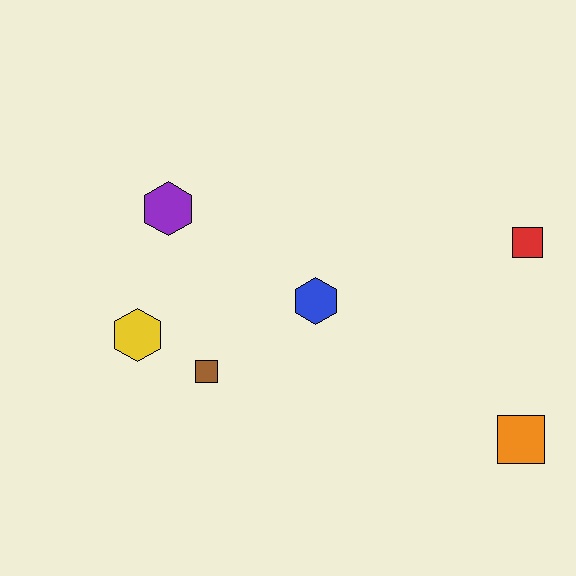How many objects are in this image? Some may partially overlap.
There are 6 objects.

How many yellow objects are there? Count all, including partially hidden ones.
There is 1 yellow object.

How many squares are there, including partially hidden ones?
There are 3 squares.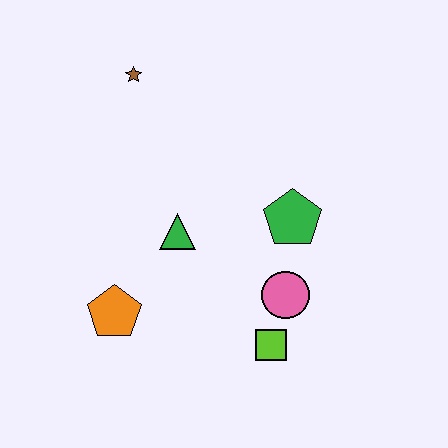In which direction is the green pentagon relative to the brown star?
The green pentagon is to the right of the brown star.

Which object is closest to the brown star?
The green triangle is closest to the brown star.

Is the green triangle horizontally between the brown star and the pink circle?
Yes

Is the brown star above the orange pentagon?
Yes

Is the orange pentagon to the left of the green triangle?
Yes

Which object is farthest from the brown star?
The lime square is farthest from the brown star.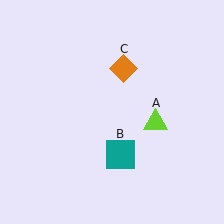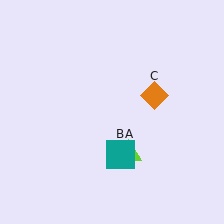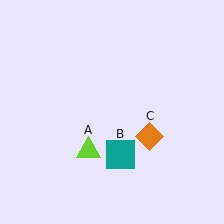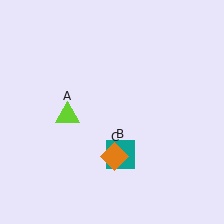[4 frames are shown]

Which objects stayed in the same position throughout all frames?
Teal square (object B) remained stationary.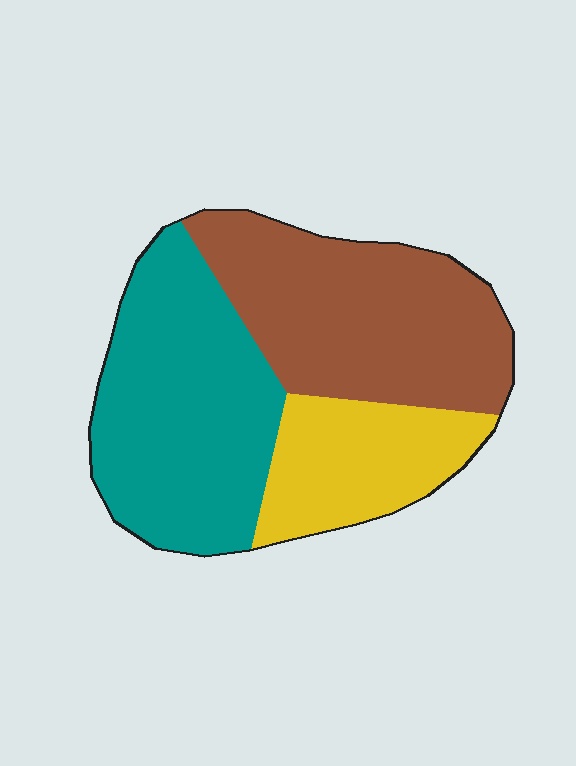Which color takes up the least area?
Yellow, at roughly 20%.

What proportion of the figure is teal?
Teal takes up about two fifths (2/5) of the figure.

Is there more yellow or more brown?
Brown.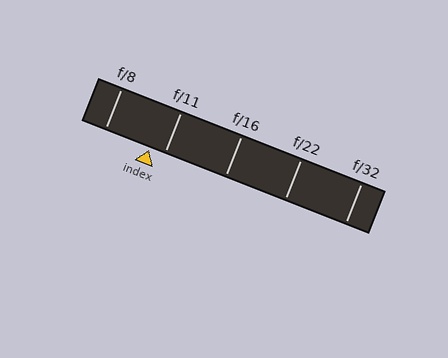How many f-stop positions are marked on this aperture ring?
There are 5 f-stop positions marked.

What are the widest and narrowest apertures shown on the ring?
The widest aperture shown is f/8 and the narrowest is f/32.